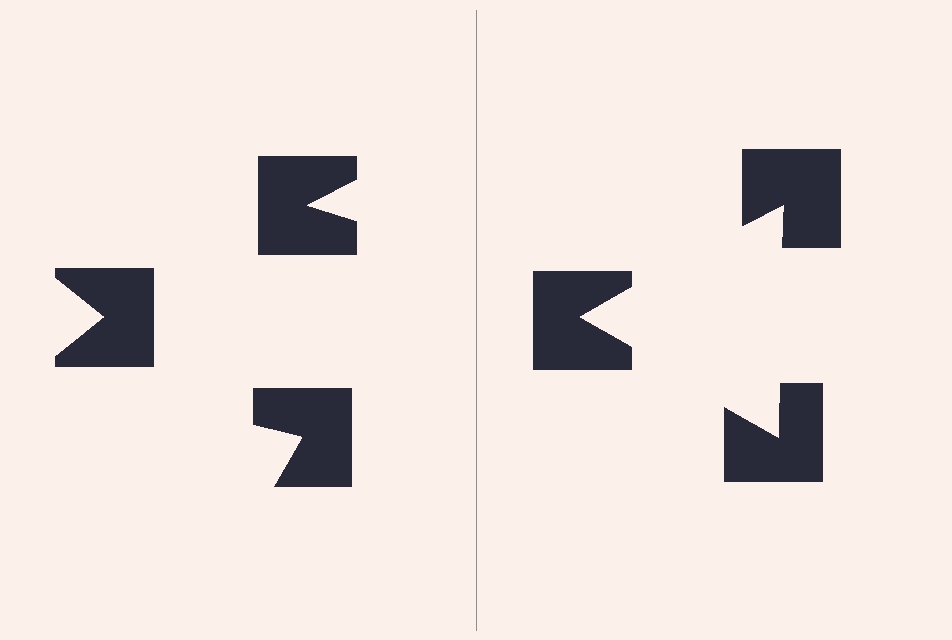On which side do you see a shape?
An illusory triangle appears on the right side. On the left side the wedge cuts are rotated, so no coherent shape forms.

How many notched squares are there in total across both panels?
6 — 3 on each side.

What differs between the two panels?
The notched squares are positioned identically on both sides; only the wedge orientations differ. On the right they align to a triangle; on the left they are misaligned.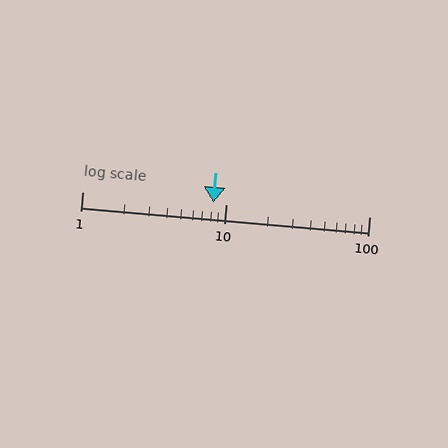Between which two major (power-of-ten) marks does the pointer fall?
The pointer is between 1 and 10.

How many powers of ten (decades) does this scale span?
The scale spans 2 decades, from 1 to 100.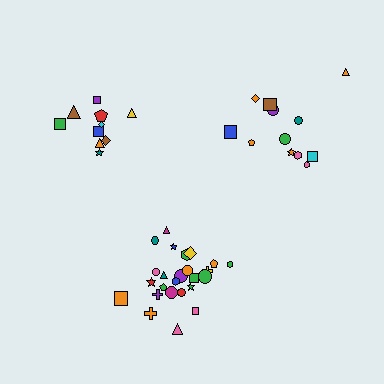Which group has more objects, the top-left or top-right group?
The top-right group.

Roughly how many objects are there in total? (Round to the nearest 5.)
Roughly 45 objects in total.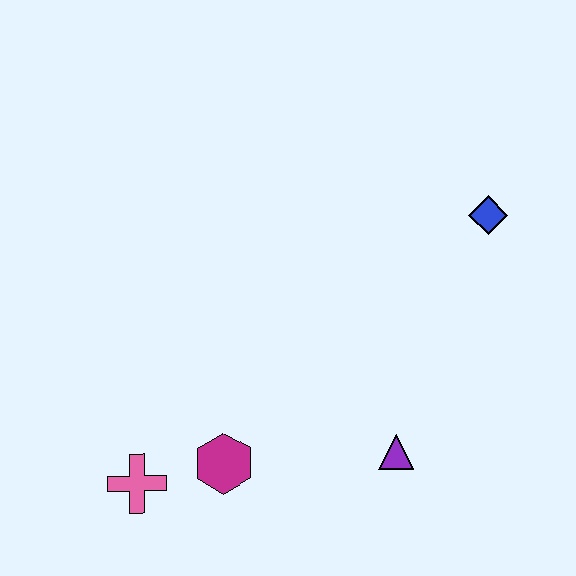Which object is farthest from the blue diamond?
The pink cross is farthest from the blue diamond.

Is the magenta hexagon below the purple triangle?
Yes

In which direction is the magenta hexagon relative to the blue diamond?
The magenta hexagon is to the left of the blue diamond.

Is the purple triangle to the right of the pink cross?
Yes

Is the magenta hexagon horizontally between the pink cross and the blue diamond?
Yes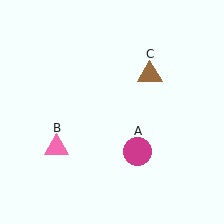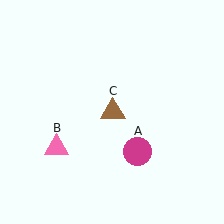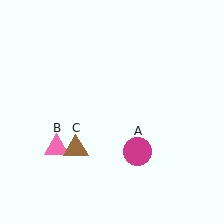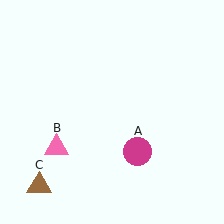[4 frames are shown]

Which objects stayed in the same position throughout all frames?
Magenta circle (object A) and pink triangle (object B) remained stationary.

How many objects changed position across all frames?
1 object changed position: brown triangle (object C).